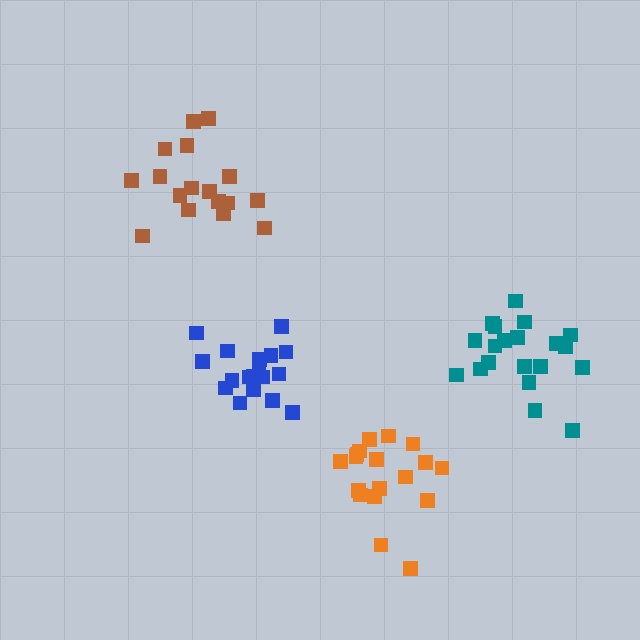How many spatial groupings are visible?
There are 4 spatial groupings.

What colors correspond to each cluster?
The clusters are colored: blue, brown, orange, teal.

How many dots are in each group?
Group 1: 18 dots, Group 2: 17 dots, Group 3: 18 dots, Group 4: 20 dots (73 total).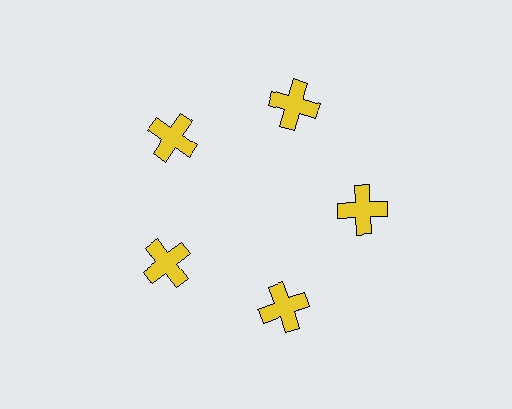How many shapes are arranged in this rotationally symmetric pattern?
There are 5 shapes, arranged in 5 groups of 1.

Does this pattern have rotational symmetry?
Yes, this pattern has 5-fold rotational symmetry. It looks the same after rotating 72 degrees around the center.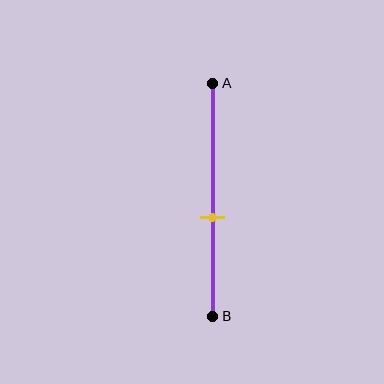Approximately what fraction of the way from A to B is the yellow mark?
The yellow mark is approximately 60% of the way from A to B.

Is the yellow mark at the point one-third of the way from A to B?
No, the mark is at about 60% from A, not at the 33% one-third point.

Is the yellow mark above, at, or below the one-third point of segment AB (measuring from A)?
The yellow mark is below the one-third point of segment AB.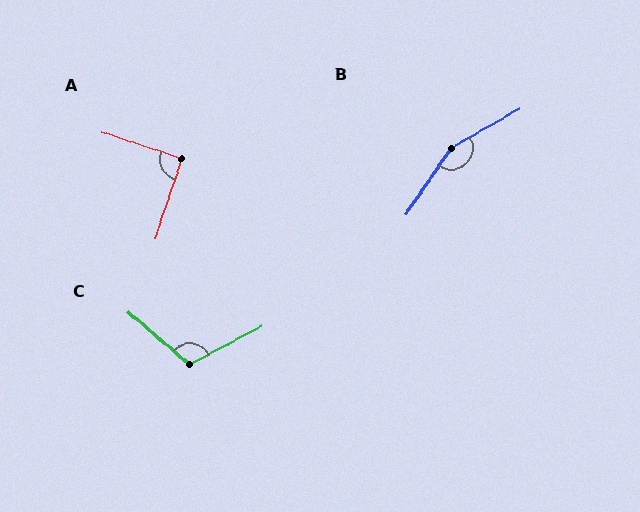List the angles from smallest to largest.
A (90°), C (112°), B (154°).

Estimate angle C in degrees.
Approximately 112 degrees.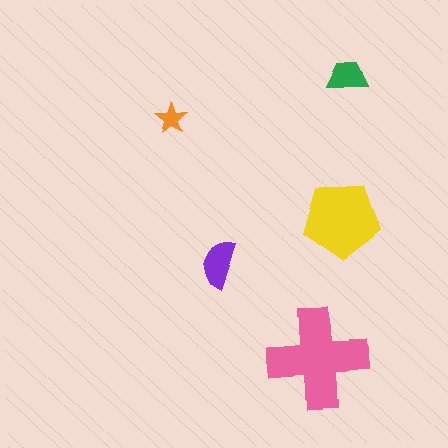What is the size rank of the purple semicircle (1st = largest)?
3rd.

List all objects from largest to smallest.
The pink cross, the yellow pentagon, the purple semicircle, the green trapezoid, the orange star.